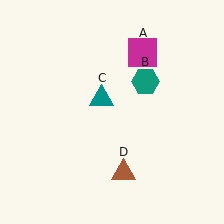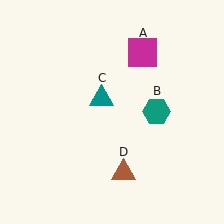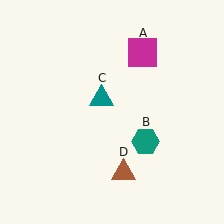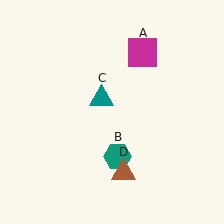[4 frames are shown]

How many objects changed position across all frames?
1 object changed position: teal hexagon (object B).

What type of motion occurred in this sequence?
The teal hexagon (object B) rotated clockwise around the center of the scene.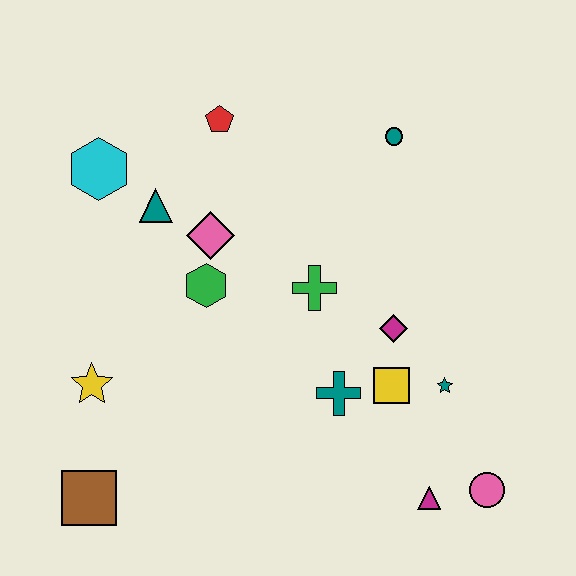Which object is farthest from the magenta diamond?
The brown square is farthest from the magenta diamond.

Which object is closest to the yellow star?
The brown square is closest to the yellow star.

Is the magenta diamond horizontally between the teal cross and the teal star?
Yes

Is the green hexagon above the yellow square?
Yes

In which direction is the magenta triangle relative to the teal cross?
The magenta triangle is below the teal cross.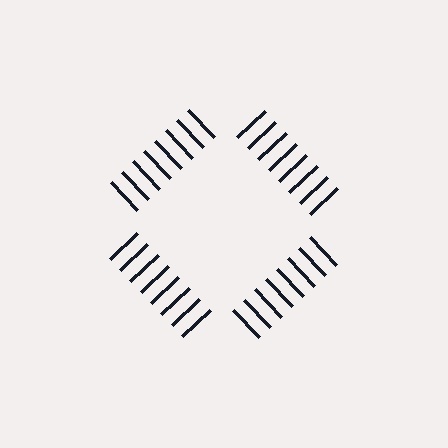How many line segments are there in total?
32 — 8 along each of the 4 edges.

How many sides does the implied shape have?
4 sides — the line-ends trace a square.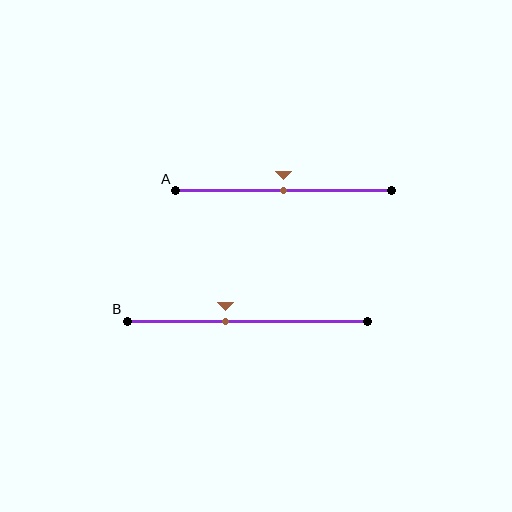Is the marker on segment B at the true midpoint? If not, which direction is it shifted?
No, the marker on segment B is shifted to the left by about 9% of the segment length.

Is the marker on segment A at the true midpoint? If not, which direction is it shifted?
Yes, the marker on segment A is at the true midpoint.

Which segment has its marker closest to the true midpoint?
Segment A has its marker closest to the true midpoint.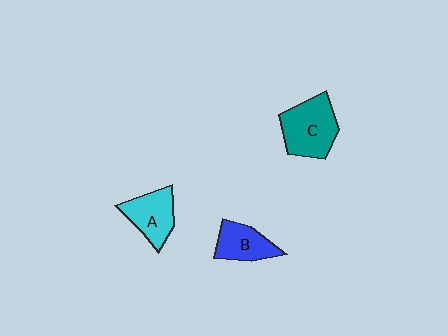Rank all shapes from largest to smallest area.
From largest to smallest: C (teal), A (cyan), B (blue).